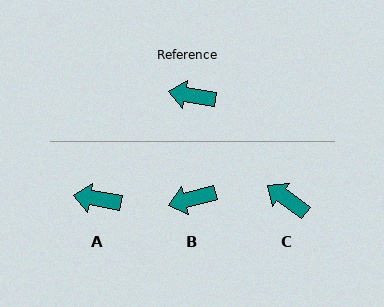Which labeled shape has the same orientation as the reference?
A.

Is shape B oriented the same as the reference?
No, it is off by about 24 degrees.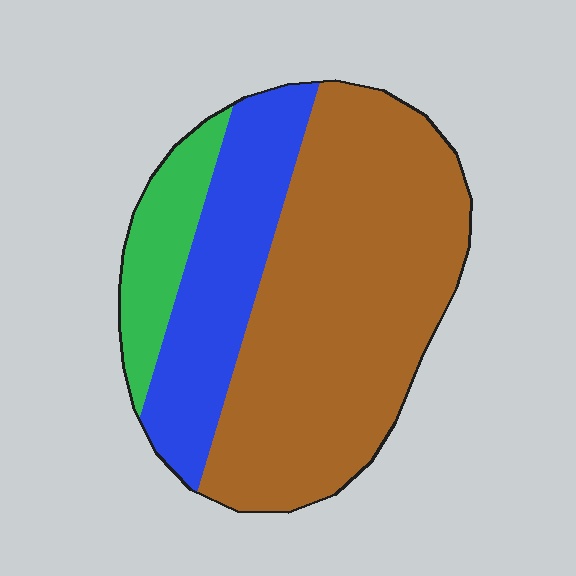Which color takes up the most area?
Brown, at roughly 60%.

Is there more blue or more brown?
Brown.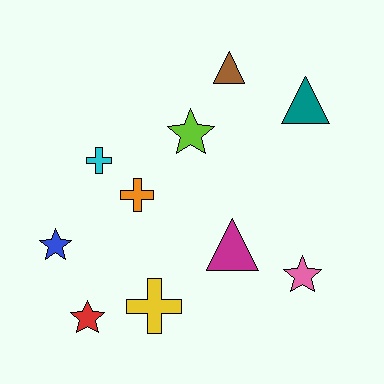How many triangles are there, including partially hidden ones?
There are 3 triangles.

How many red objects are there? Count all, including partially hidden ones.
There is 1 red object.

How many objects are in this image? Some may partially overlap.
There are 10 objects.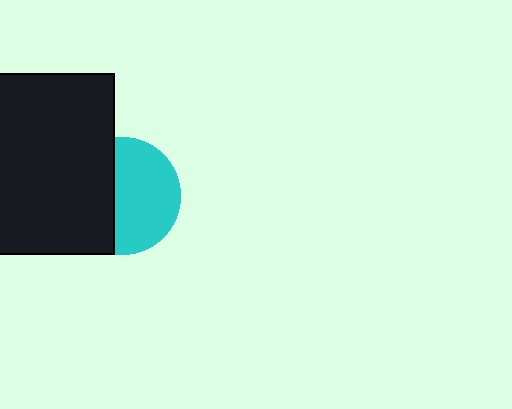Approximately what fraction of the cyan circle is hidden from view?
Roughly 42% of the cyan circle is hidden behind the black rectangle.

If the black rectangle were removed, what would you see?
You would see the complete cyan circle.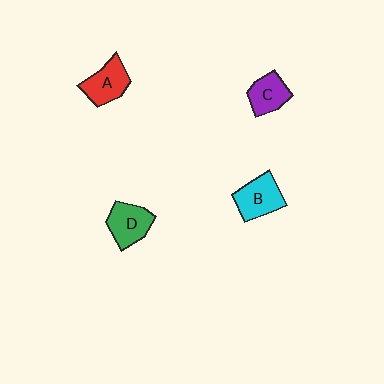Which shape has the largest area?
Shape B (cyan).